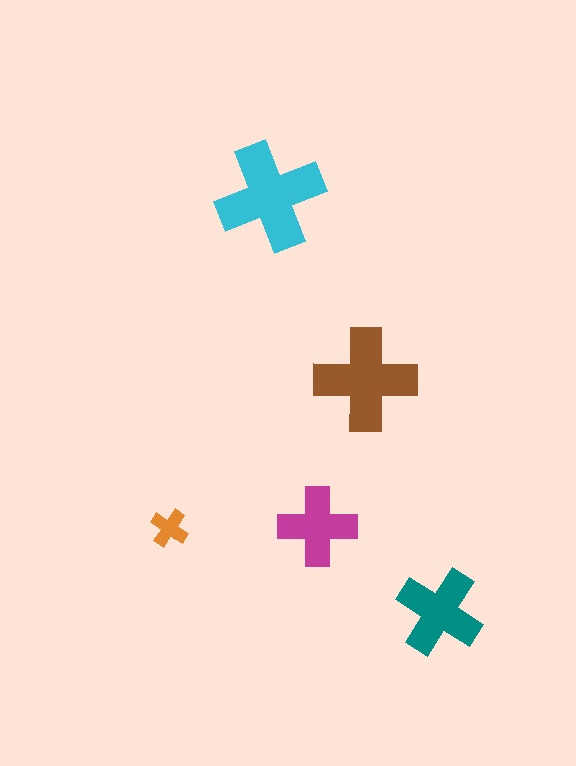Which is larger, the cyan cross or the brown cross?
The cyan one.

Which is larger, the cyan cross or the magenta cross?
The cyan one.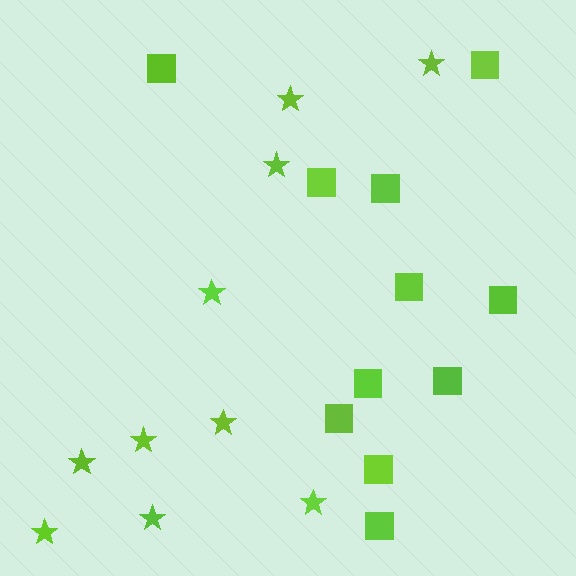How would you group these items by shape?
There are 2 groups: one group of squares (11) and one group of stars (10).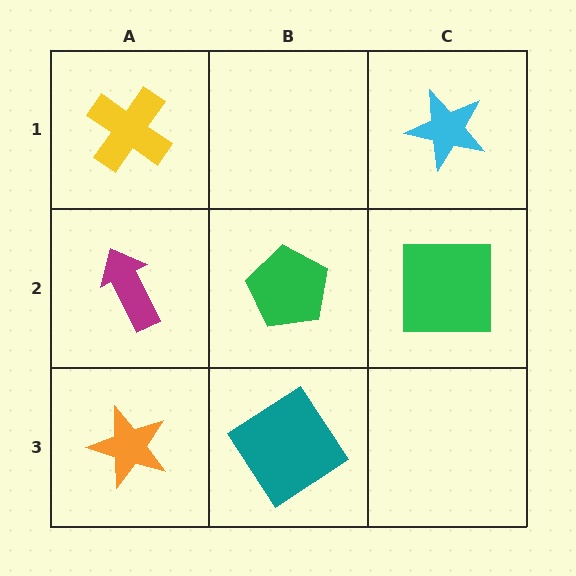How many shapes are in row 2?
3 shapes.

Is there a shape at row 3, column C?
No, that cell is empty.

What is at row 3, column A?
An orange star.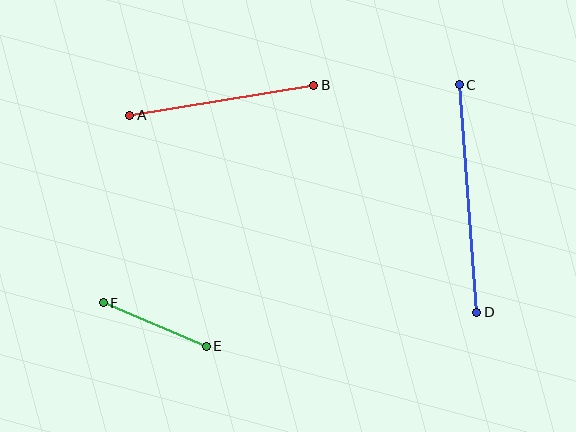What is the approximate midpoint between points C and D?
The midpoint is at approximately (468, 199) pixels.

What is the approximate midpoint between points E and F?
The midpoint is at approximately (155, 324) pixels.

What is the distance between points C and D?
The distance is approximately 228 pixels.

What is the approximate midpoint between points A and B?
The midpoint is at approximately (222, 100) pixels.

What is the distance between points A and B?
The distance is approximately 187 pixels.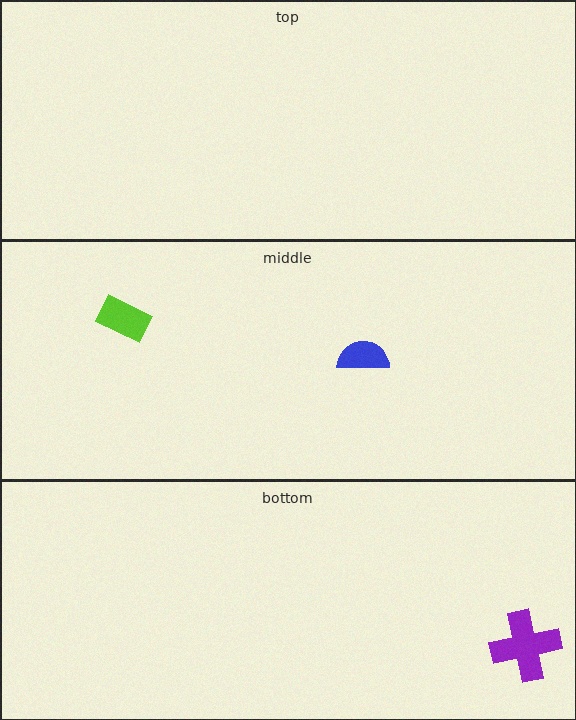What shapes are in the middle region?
The blue semicircle, the lime rectangle.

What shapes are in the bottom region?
The purple cross.